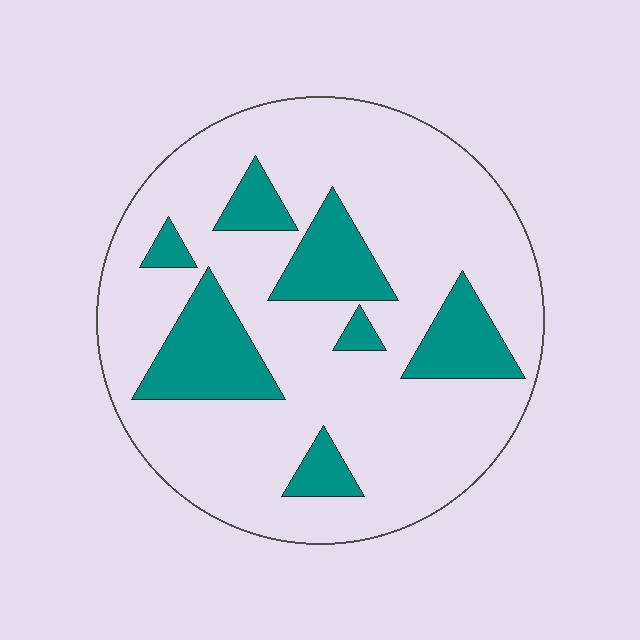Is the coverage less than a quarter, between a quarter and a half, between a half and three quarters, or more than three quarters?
Less than a quarter.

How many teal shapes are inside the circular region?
7.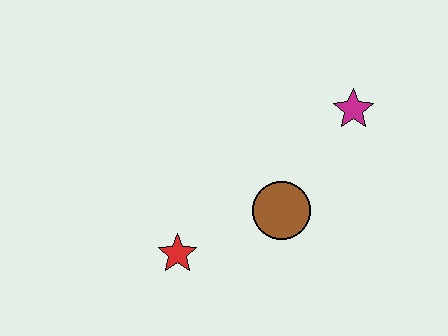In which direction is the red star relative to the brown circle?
The red star is to the left of the brown circle.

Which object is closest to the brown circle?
The red star is closest to the brown circle.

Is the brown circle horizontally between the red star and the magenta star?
Yes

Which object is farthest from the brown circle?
The magenta star is farthest from the brown circle.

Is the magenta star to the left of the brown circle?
No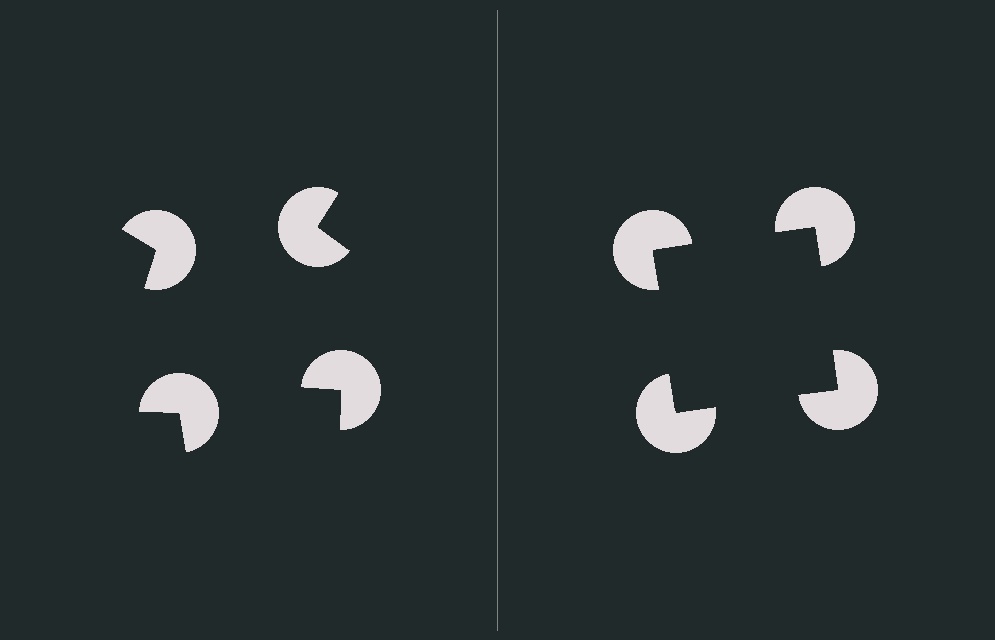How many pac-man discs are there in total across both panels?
8 — 4 on each side.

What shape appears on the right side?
An illusory square.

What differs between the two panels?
The pac-man discs are positioned identically on both sides; only the wedge orientations differ. On the right they align to a square; on the left they are misaligned.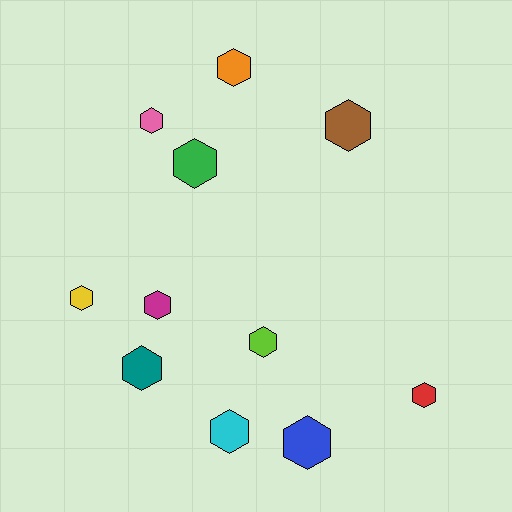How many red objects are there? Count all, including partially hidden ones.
There is 1 red object.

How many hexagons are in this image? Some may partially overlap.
There are 11 hexagons.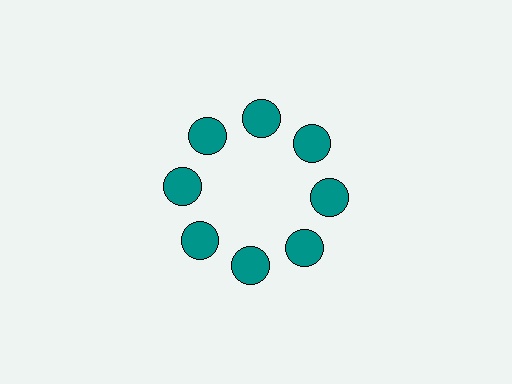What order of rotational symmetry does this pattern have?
This pattern has 8-fold rotational symmetry.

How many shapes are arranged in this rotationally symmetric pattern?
There are 8 shapes, arranged in 8 groups of 1.